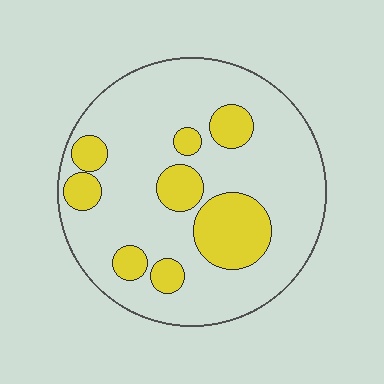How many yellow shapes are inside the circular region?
8.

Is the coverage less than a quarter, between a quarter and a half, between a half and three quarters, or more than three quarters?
Less than a quarter.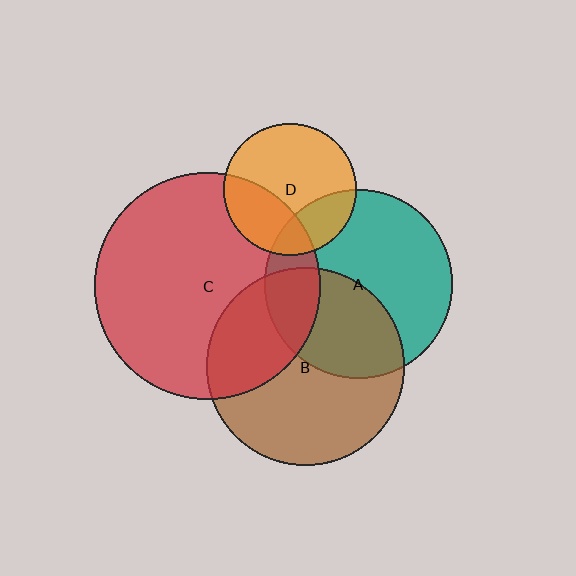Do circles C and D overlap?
Yes.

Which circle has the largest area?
Circle C (red).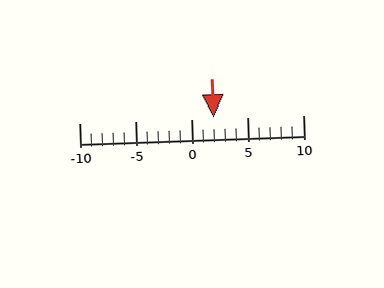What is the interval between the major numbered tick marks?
The major tick marks are spaced 5 units apart.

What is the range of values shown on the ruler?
The ruler shows values from -10 to 10.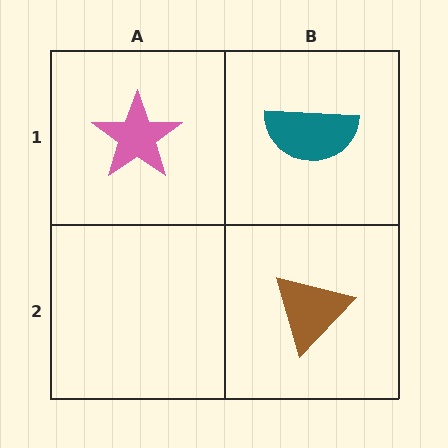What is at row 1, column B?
A teal semicircle.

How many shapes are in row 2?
1 shape.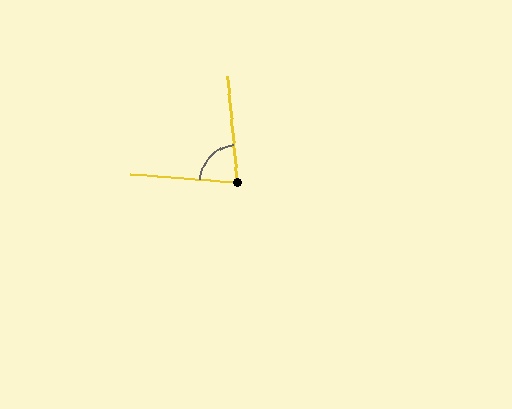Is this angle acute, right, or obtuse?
It is acute.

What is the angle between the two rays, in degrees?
Approximately 81 degrees.